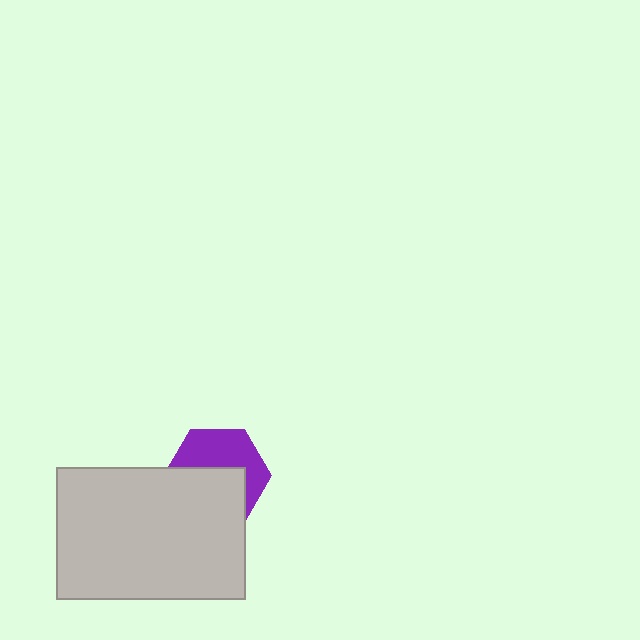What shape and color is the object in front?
The object in front is a light gray rectangle.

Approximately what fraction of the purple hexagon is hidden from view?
Roughly 51% of the purple hexagon is hidden behind the light gray rectangle.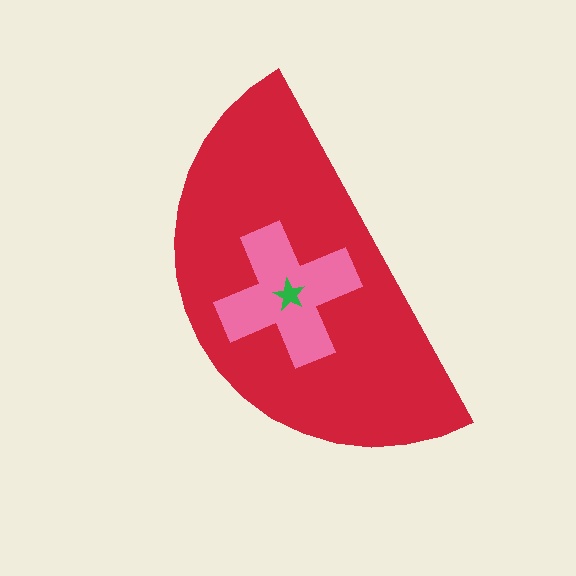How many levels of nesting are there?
3.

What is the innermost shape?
The green star.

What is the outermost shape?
The red semicircle.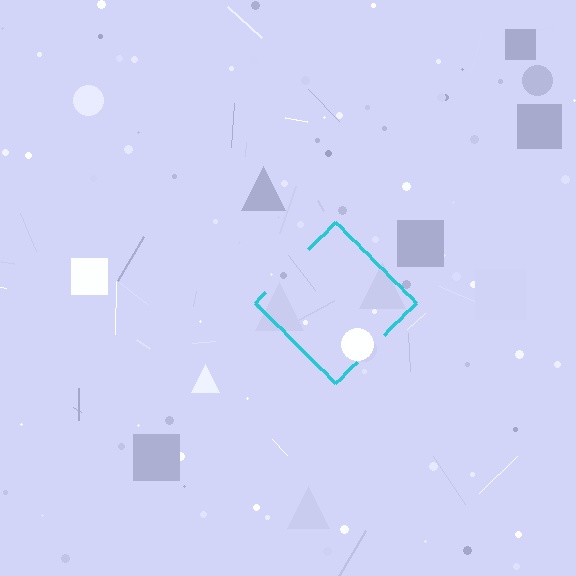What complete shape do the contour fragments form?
The contour fragments form a diamond.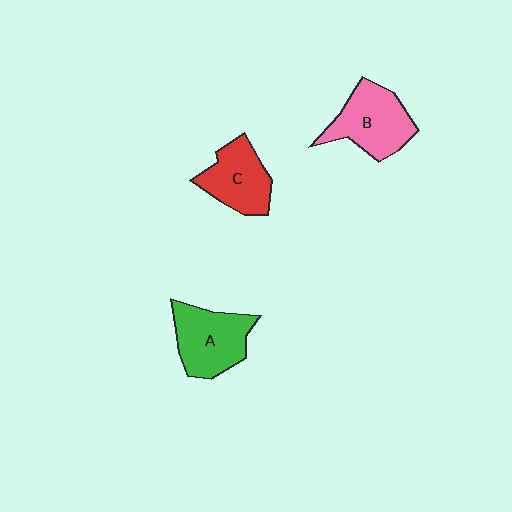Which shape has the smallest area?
Shape C (red).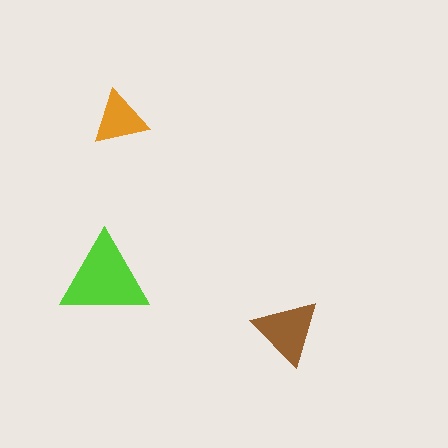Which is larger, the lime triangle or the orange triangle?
The lime one.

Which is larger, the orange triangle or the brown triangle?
The brown one.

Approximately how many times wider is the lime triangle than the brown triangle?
About 1.5 times wider.